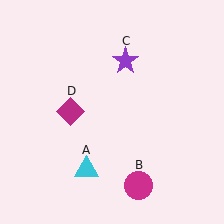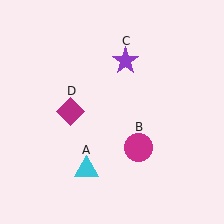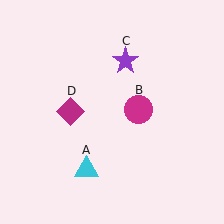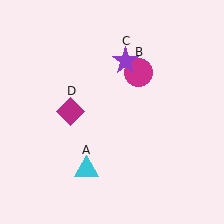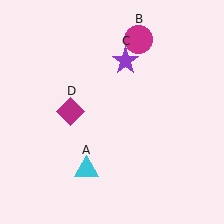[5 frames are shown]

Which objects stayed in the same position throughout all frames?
Cyan triangle (object A) and purple star (object C) and magenta diamond (object D) remained stationary.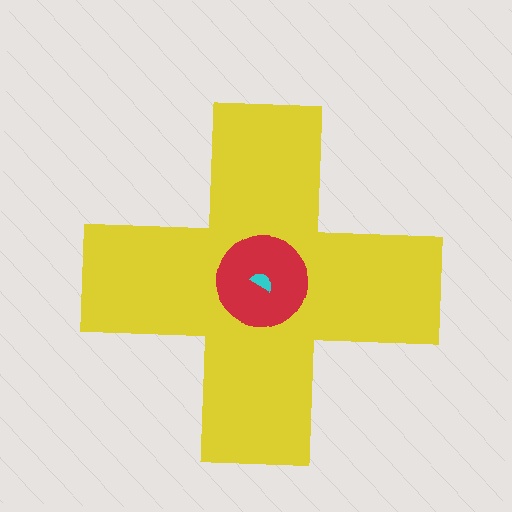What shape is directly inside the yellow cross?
The red circle.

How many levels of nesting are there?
3.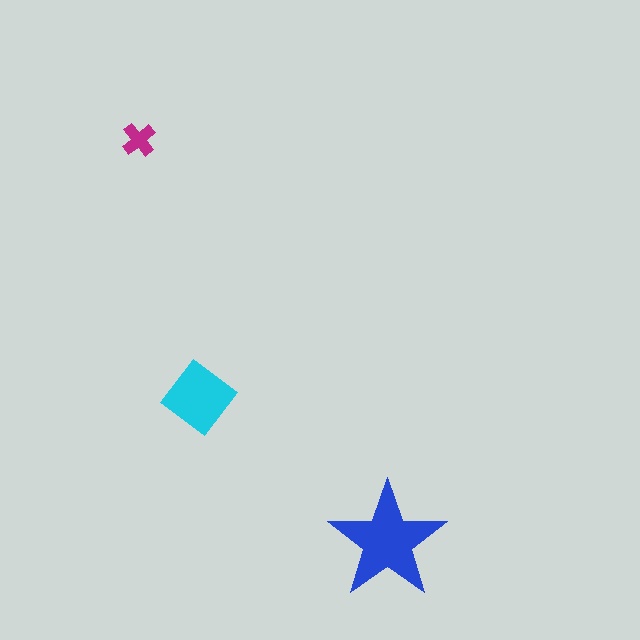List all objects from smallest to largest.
The magenta cross, the cyan diamond, the blue star.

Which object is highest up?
The magenta cross is topmost.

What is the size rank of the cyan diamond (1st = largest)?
2nd.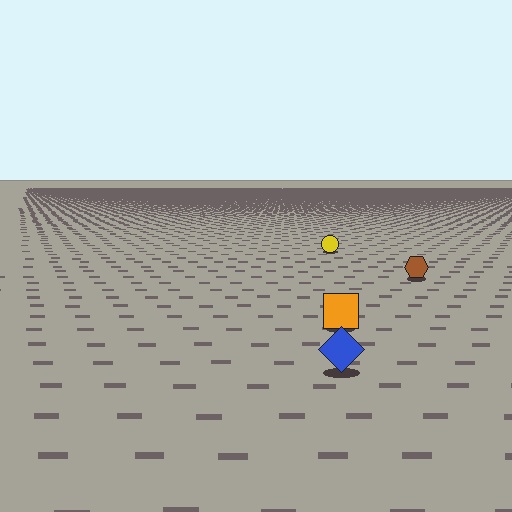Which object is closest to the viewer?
The blue diamond is closest. The texture marks near it are larger and more spread out.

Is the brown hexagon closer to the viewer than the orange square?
No. The orange square is closer — you can tell from the texture gradient: the ground texture is coarser near it.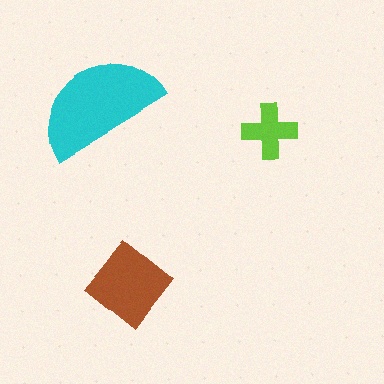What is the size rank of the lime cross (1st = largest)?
3rd.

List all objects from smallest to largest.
The lime cross, the brown diamond, the cyan semicircle.